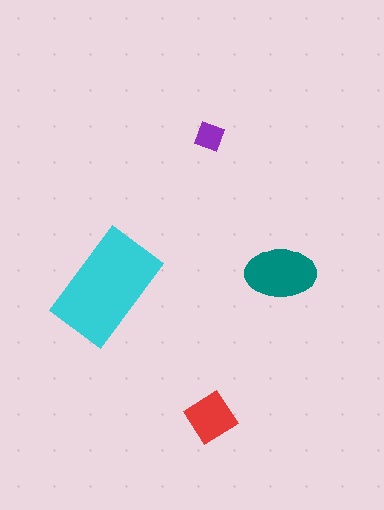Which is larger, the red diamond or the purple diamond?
The red diamond.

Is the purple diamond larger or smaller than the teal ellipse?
Smaller.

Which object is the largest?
The cyan rectangle.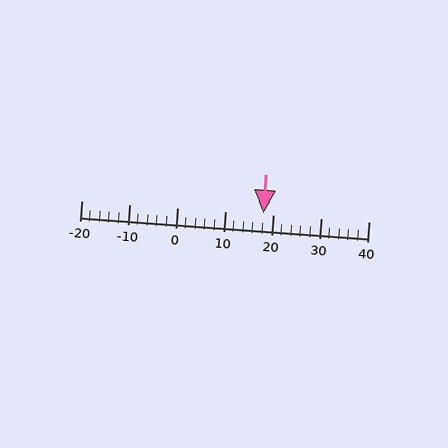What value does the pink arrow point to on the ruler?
The pink arrow points to approximately 18.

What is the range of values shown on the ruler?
The ruler shows values from -20 to 40.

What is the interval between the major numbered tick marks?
The major tick marks are spaced 10 units apart.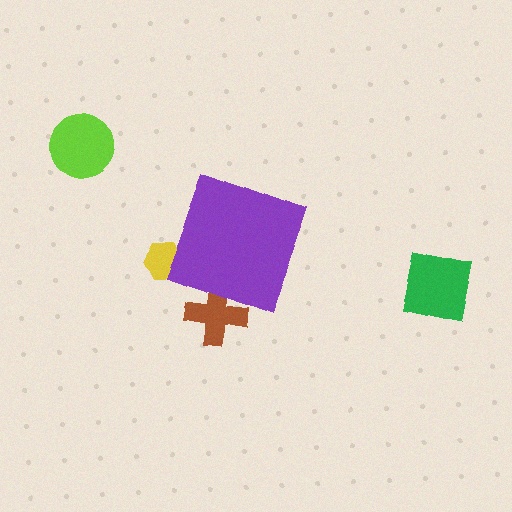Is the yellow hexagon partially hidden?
Yes, the yellow hexagon is partially hidden behind the purple diamond.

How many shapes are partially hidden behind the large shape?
2 shapes are partially hidden.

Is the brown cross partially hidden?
Yes, the brown cross is partially hidden behind the purple diamond.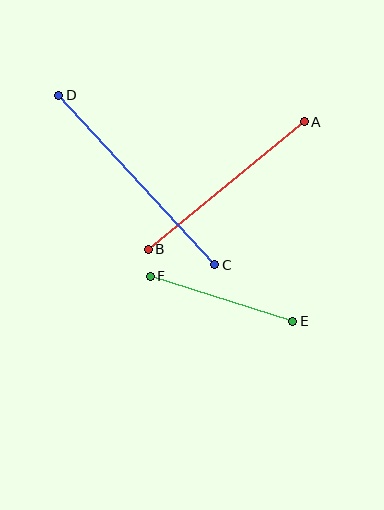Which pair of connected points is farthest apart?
Points C and D are farthest apart.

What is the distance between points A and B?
The distance is approximately 201 pixels.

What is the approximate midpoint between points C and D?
The midpoint is at approximately (137, 180) pixels.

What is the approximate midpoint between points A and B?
The midpoint is at approximately (226, 186) pixels.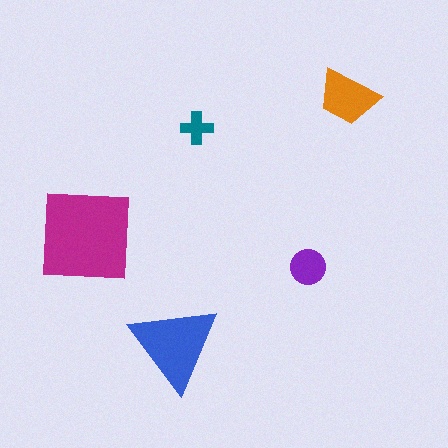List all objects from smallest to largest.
The teal cross, the purple circle, the orange trapezoid, the blue triangle, the magenta square.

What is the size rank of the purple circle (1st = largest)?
4th.